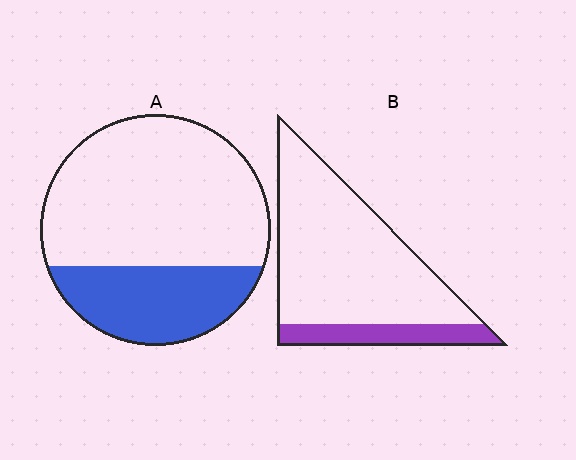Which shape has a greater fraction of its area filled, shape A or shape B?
Shape A.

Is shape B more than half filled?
No.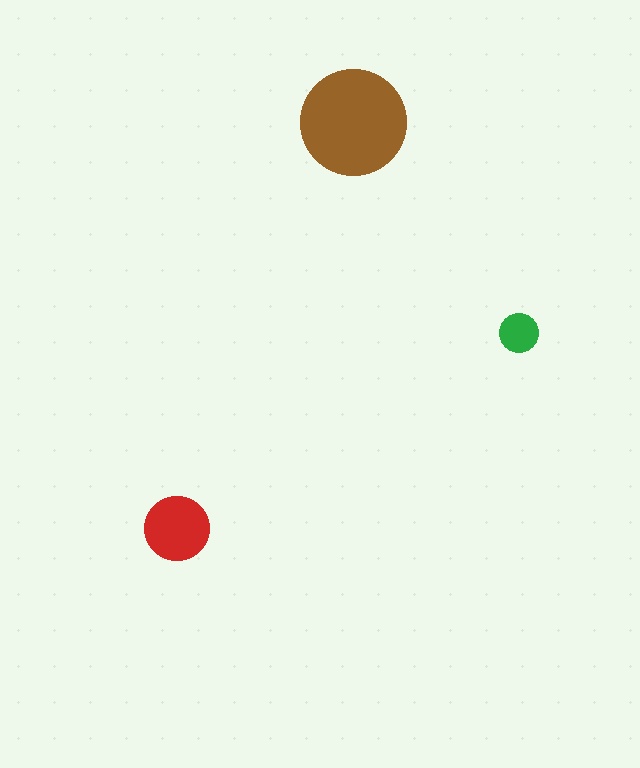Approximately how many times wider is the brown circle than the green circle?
About 2.5 times wider.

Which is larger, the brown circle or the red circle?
The brown one.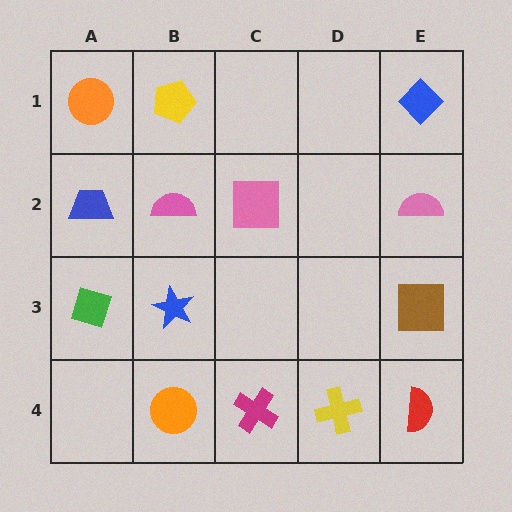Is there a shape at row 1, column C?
No, that cell is empty.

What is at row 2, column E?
A pink semicircle.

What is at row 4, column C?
A magenta cross.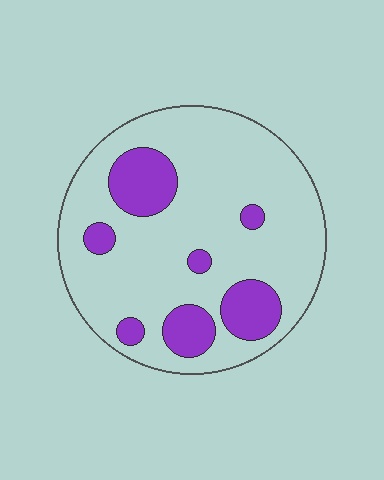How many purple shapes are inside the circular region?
7.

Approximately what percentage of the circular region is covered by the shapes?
Approximately 20%.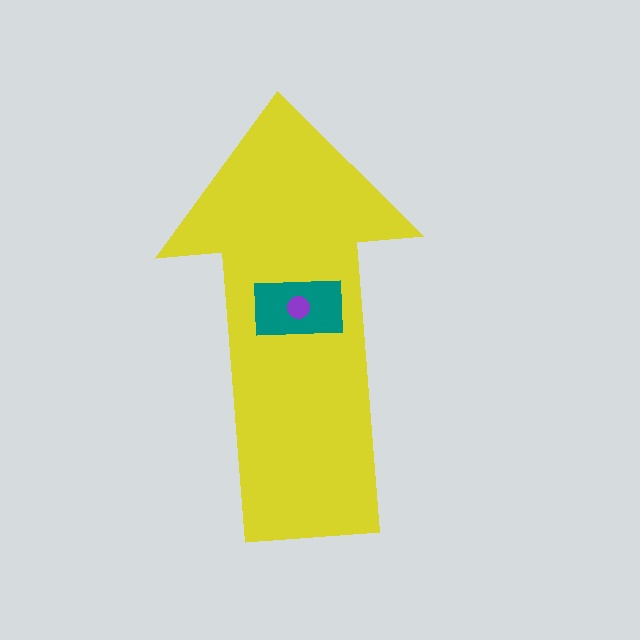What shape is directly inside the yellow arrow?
The teal rectangle.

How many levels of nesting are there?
3.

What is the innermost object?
The purple circle.